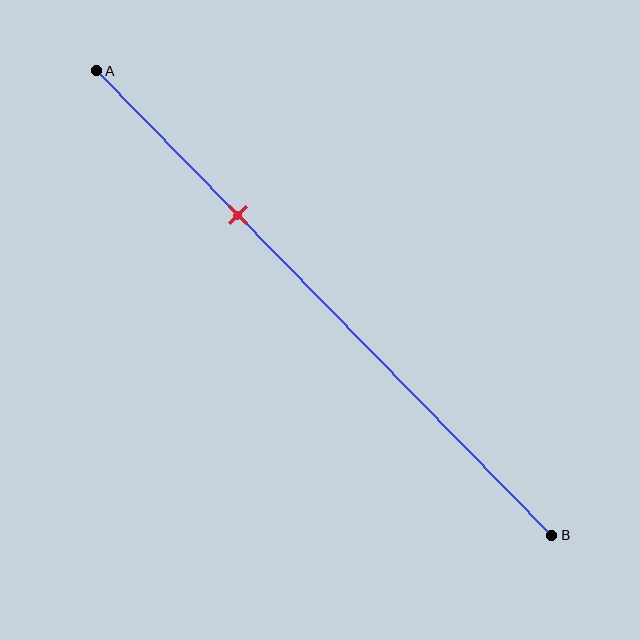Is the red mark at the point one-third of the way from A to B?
Yes, the mark is approximately at the one-third point.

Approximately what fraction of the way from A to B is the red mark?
The red mark is approximately 30% of the way from A to B.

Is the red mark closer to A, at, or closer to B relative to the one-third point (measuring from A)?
The red mark is approximately at the one-third point of segment AB.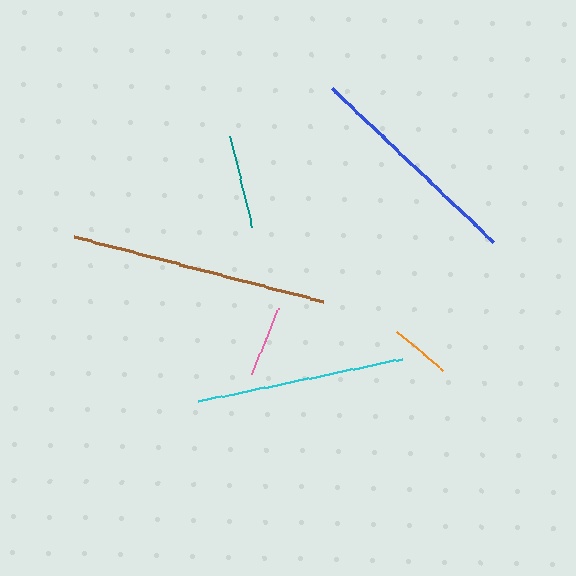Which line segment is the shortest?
The orange line is the shortest at approximately 61 pixels.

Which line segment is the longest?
The brown line is the longest at approximately 257 pixels.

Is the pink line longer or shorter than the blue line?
The blue line is longer than the pink line.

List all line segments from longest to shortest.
From longest to shortest: brown, blue, cyan, teal, pink, orange.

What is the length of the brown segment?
The brown segment is approximately 257 pixels long.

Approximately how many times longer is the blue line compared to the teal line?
The blue line is approximately 2.4 times the length of the teal line.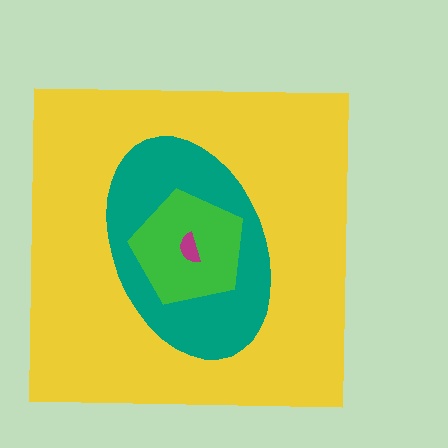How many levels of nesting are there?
4.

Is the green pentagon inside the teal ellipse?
Yes.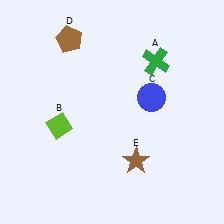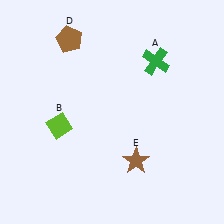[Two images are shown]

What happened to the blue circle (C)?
The blue circle (C) was removed in Image 2. It was in the top-right area of Image 1.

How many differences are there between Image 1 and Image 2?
There is 1 difference between the two images.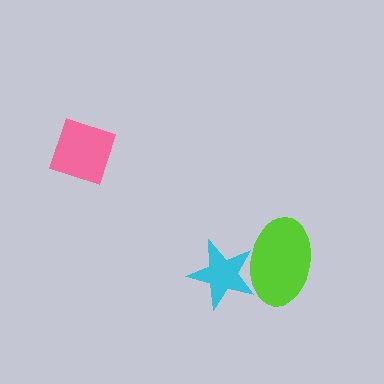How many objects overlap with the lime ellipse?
1 object overlaps with the lime ellipse.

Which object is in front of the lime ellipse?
The cyan star is in front of the lime ellipse.